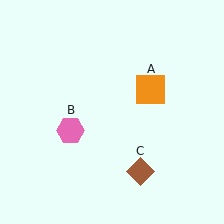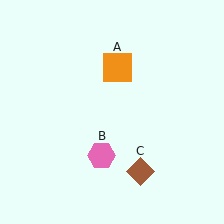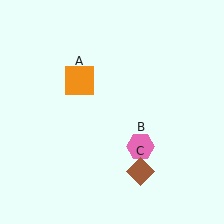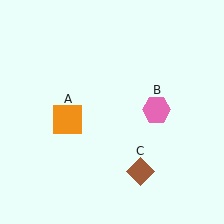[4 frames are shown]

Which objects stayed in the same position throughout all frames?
Brown diamond (object C) remained stationary.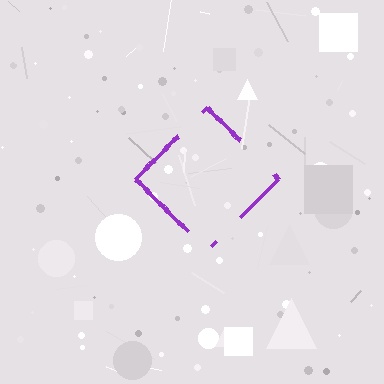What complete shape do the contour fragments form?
The contour fragments form a diamond.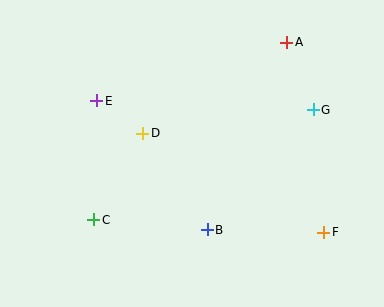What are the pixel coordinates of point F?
Point F is at (324, 232).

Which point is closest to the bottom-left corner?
Point C is closest to the bottom-left corner.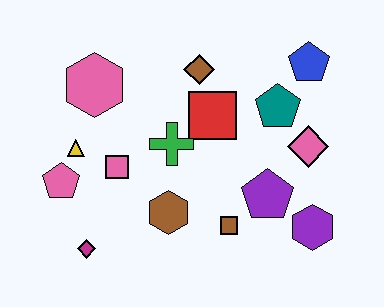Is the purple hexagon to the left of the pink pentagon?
No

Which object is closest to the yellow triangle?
The pink pentagon is closest to the yellow triangle.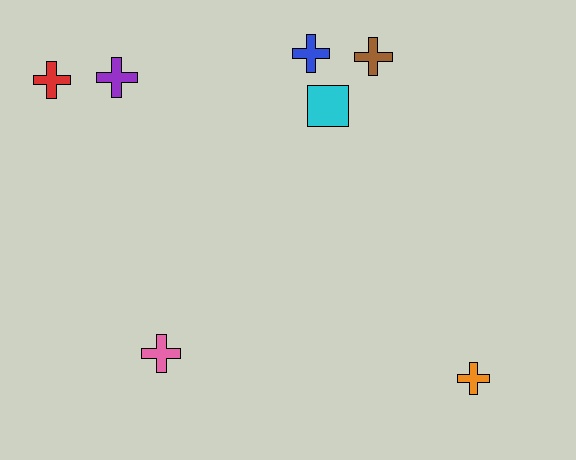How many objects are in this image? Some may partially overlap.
There are 7 objects.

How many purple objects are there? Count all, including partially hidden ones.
There is 1 purple object.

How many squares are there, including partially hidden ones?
There is 1 square.